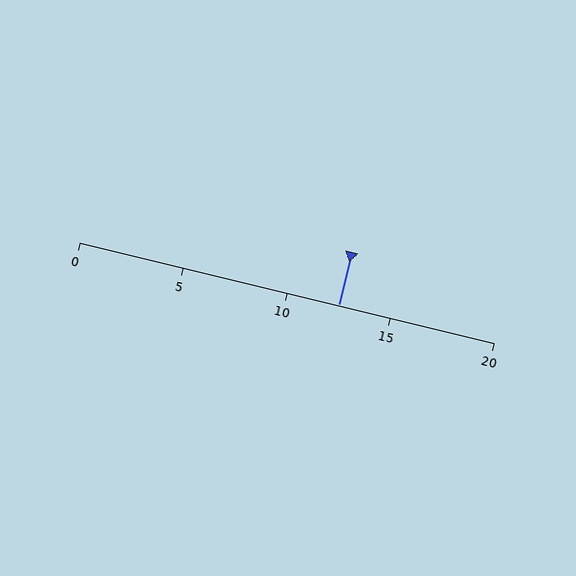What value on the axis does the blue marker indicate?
The marker indicates approximately 12.5.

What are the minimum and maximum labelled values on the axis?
The axis runs from 0 to 20.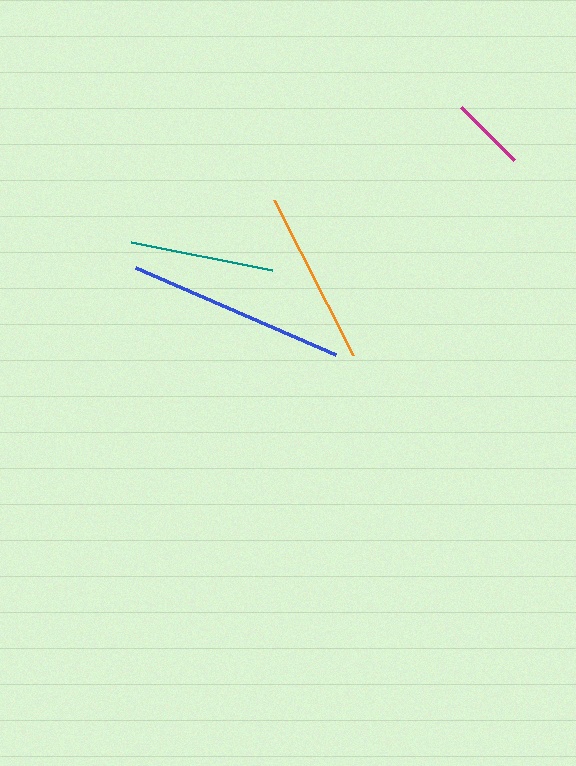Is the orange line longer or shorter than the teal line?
The orange line is longer than the teal line.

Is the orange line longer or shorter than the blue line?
The blue line is longer than the orange line.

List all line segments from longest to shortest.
From longest to shortest: blue, orange, teal, magenta.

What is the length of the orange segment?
The orange segment is approximately 175 pixels long.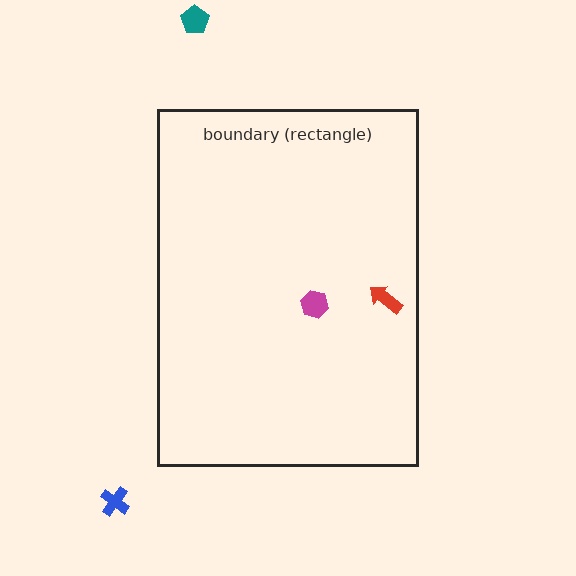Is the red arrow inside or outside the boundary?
Inside.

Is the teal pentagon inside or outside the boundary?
Outside.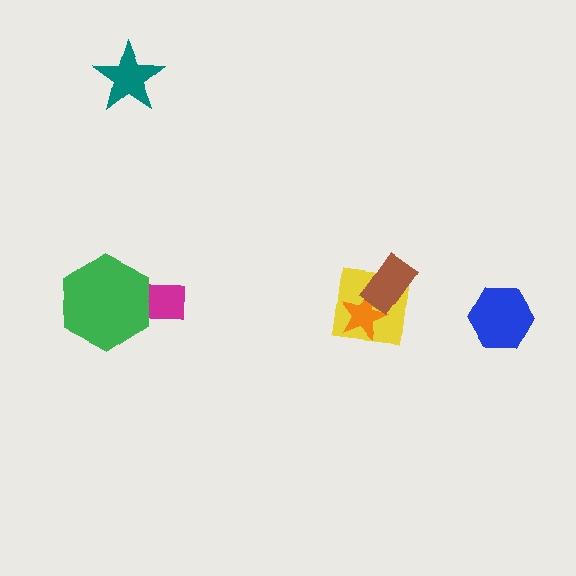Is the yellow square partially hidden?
Yes, it is partially covered by another shape.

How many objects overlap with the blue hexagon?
0 objects overlap with the blue hexagon.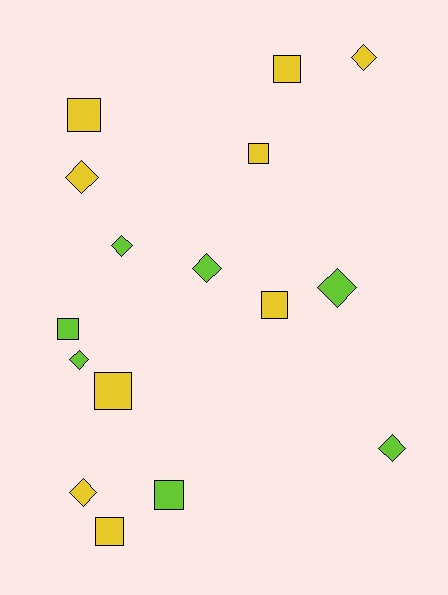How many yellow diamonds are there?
There are 3 yellow diamonds.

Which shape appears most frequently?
Diamond, with 8 objects.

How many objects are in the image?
There are 16 objects.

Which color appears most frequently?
Yellow, with 9 objects.